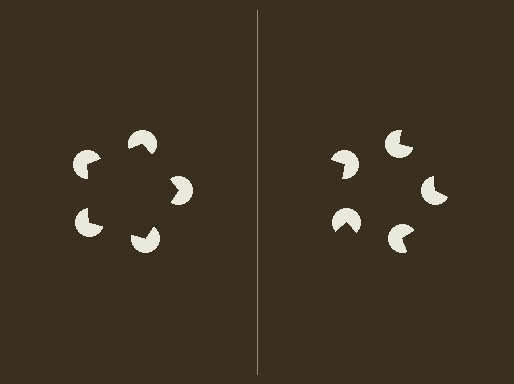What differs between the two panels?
The pac-man discs are positioned identically on both sides; only the wedge orientations differ. On the left they align to a pentagon; on the right they are misaligned.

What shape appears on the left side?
An illusory pentagon.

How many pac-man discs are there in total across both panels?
10 — 5 on each side.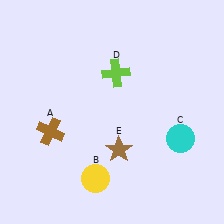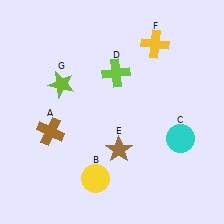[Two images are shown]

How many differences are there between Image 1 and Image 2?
There are 2 differences between the two images.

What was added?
A yellow cross (F), a lime star (G) were added in Image 2.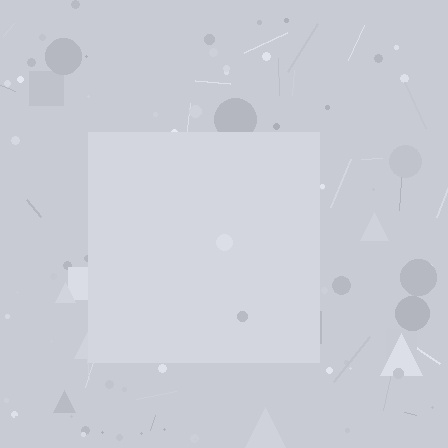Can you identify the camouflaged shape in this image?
The camouflaged shape is a square.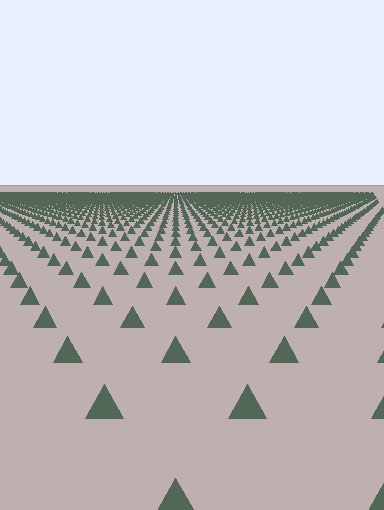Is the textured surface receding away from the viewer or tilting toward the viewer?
The surface is receding away from the viewer. Texture elements get smaller and denser toward the top.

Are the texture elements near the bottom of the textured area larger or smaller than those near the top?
Larger. Near the bottom, elements are closer to the viewer and appear at a bigger on-screen size.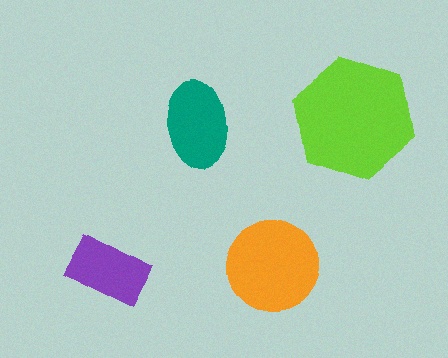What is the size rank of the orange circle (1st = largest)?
2nd.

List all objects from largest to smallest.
The lime hexagon, the orange circle, the teal ellipse, the purple rectangle.